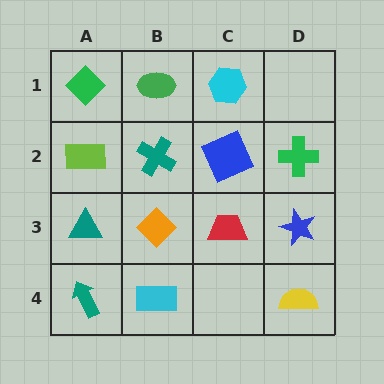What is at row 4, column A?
A teal arrow.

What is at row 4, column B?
A cyan rectangle.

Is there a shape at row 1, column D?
No, that cell is empty.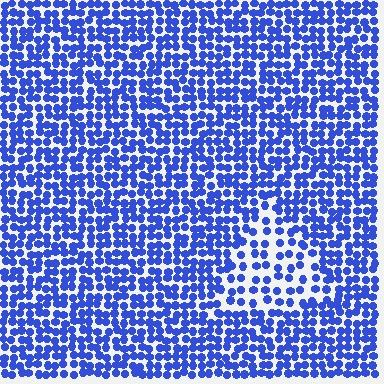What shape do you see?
I see a triangle.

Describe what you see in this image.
The image contains small blue elements arranged at two different densities. A triangle-shaped region is visible where the elements are less densely packed than the surrounding area.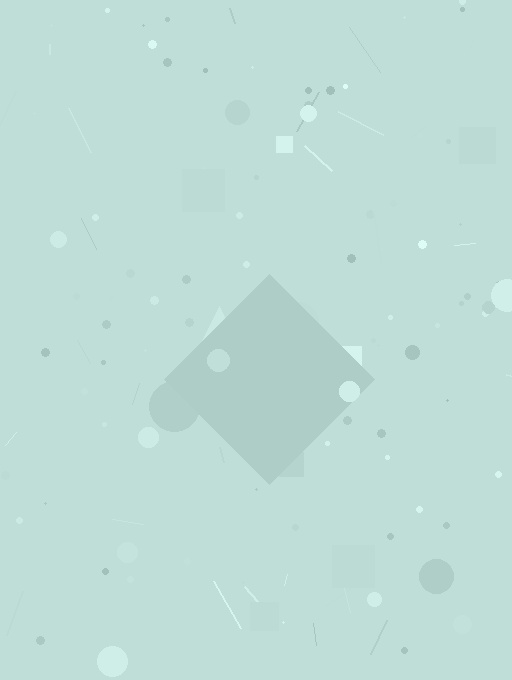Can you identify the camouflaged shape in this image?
The camouflaged shape is a diamond.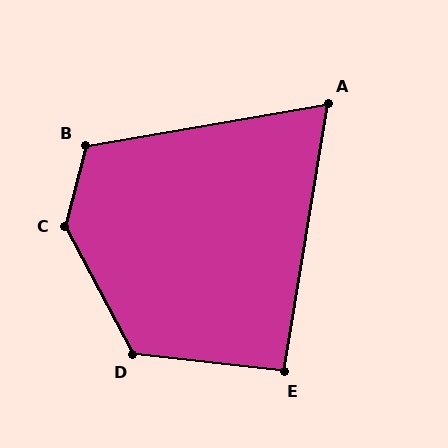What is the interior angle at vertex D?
Approximately 124 degrees (obtuse).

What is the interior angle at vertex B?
Approximately 114 degrees (obtuse).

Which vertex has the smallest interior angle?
A, at approximately 71 degrees.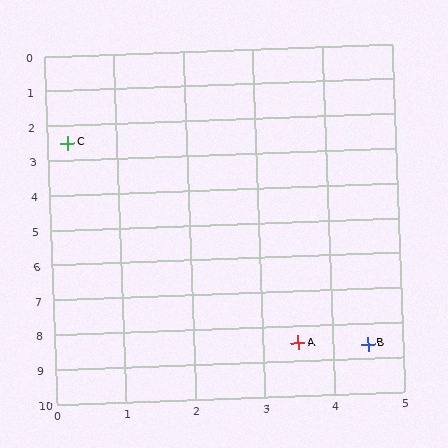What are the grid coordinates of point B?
Point B is at approximately (4.5, 8.6).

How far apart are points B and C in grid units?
Points B and C are about 7.4 grid units apart.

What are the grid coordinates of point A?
Point A is at approximately (3.5, 8.5).